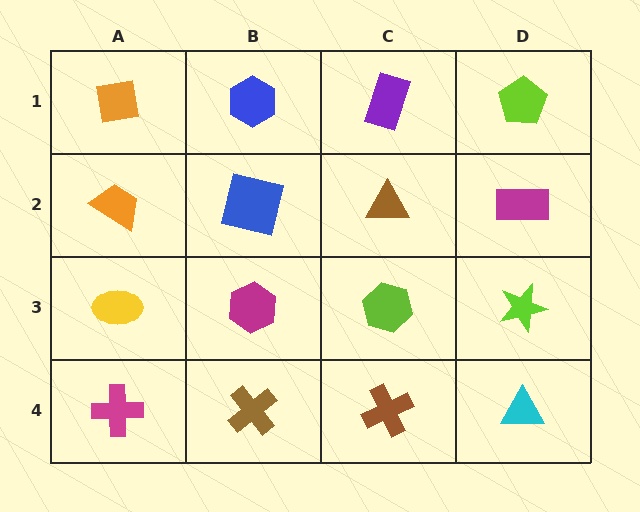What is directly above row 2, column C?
A purple rectangle.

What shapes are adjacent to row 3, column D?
A magenta rectangle (row 2, column D), a cyan triangle (row 4, column D), a lime hexagon (row 3, column C).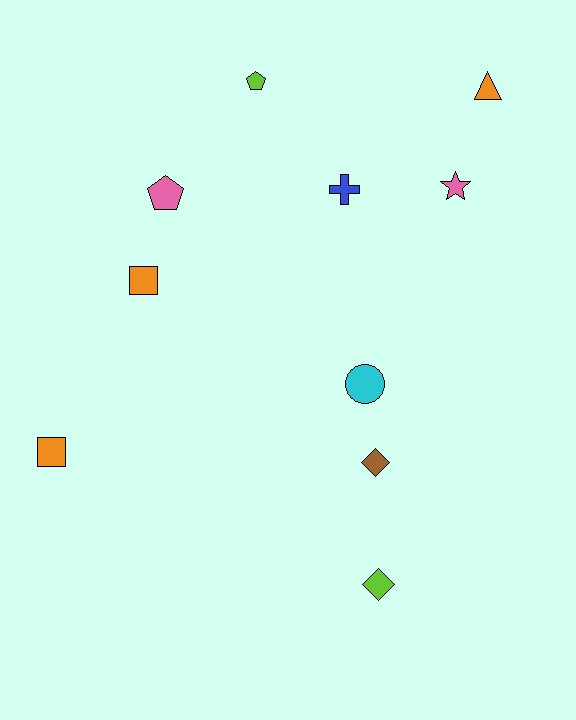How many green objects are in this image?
There are no green objects.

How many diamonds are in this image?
There are 2 diamonds.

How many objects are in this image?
There are 10 objects.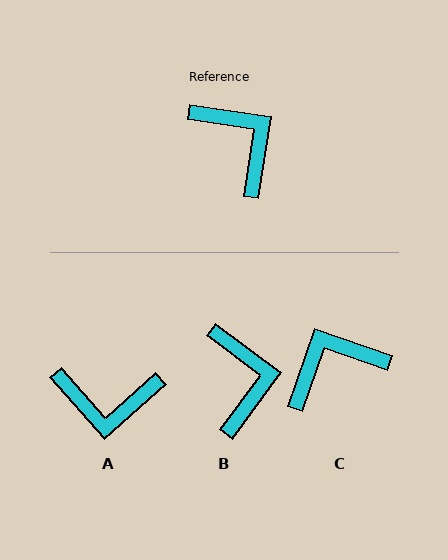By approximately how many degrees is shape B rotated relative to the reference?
Approximately 28 degrees clockwise.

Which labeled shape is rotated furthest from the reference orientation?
A, about 130 degrees away.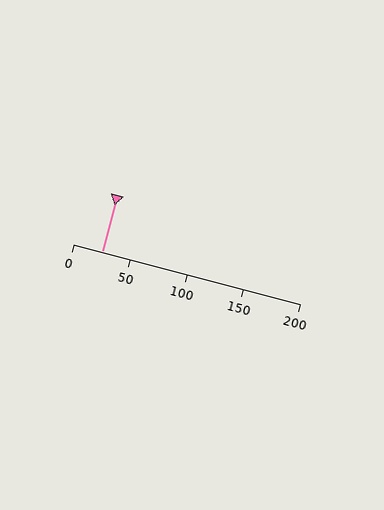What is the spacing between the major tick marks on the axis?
The major ticks are spaced 50 apart.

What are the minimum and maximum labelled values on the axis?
The axis runs from 0 to 200.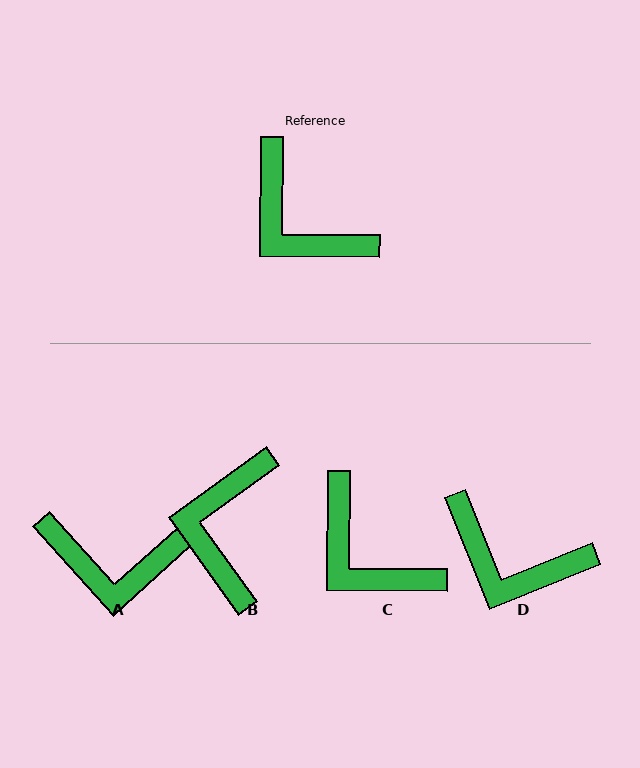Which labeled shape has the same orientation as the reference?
C.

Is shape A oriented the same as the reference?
No, it is off by about 42 degrees.